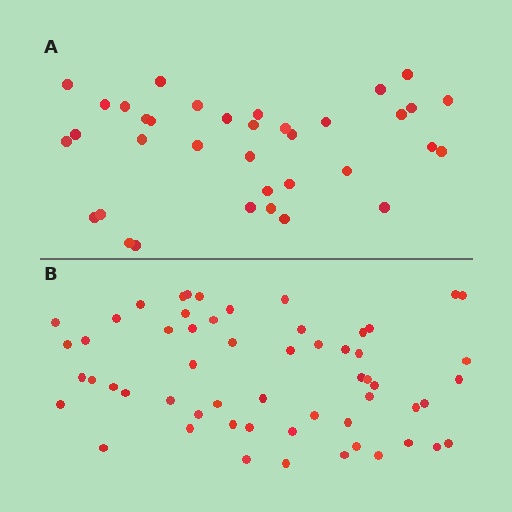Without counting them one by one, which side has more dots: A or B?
Region B (the bottom region) has more dots.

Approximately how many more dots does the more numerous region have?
Region B has approximately 20 more dots than region A.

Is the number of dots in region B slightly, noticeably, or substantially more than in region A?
Region B has substantially more. The ratio is roughly 1.6 to 1.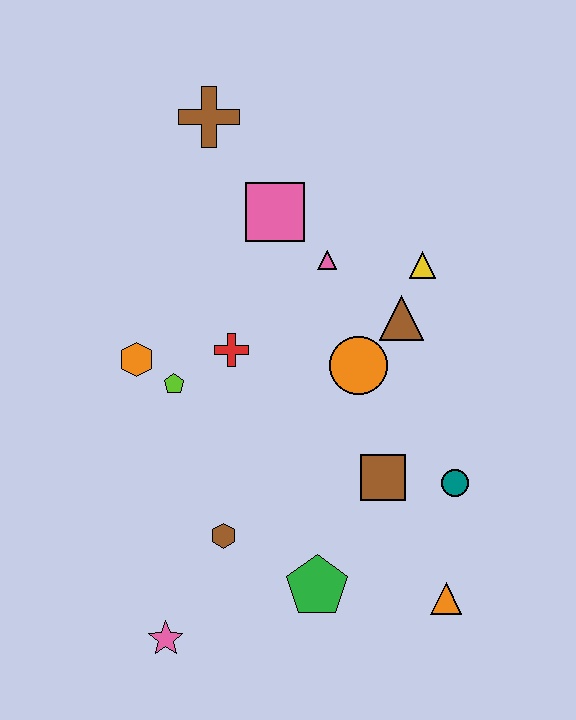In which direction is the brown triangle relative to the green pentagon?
The brown triangle is above the green pentagon.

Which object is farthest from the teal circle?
The brown cross is farthest from the teal circle.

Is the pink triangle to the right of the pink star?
Yes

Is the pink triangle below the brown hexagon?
No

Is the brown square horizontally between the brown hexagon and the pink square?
No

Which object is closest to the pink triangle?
The pink square is closest to the pink triangle.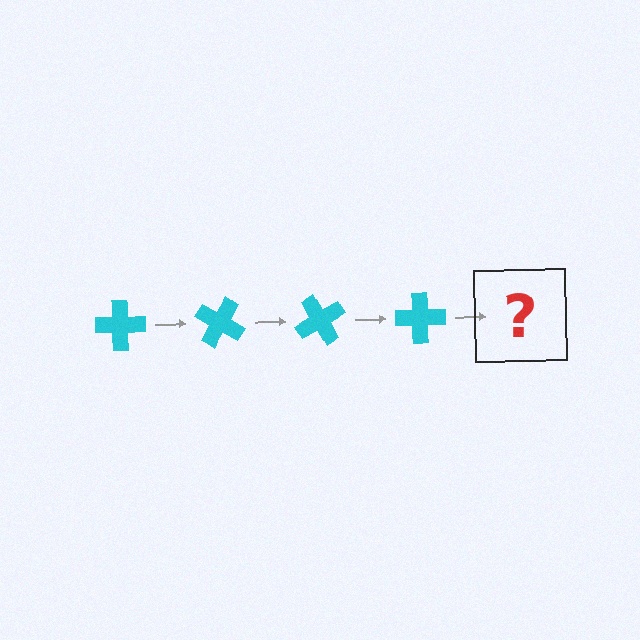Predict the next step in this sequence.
The next step is a cyan cross rotated 120 degrees.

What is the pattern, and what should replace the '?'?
The pattern is that the cross rotates 30 degrees each step. The '?' should be a cyan cross rotated 120 degrees.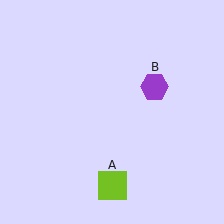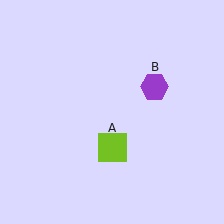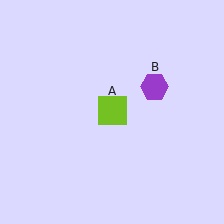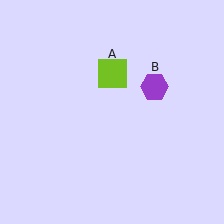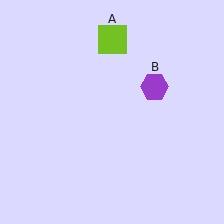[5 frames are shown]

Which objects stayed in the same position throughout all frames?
Purple hexagon (object B) remained stationary.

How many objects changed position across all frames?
1 object changed position: lime square (object A).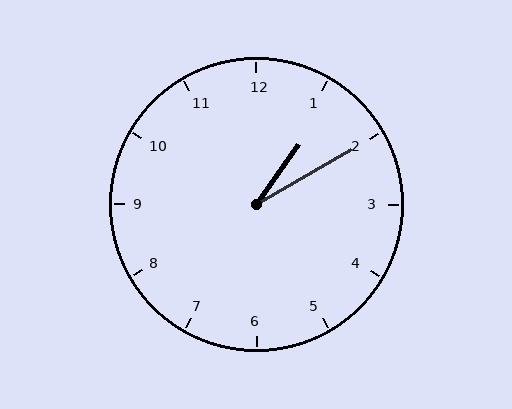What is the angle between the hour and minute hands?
Approximately 25 degrees.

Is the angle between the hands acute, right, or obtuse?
It is acute.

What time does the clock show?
1:10.